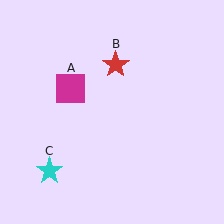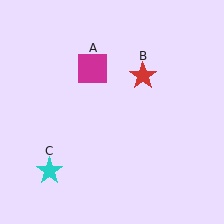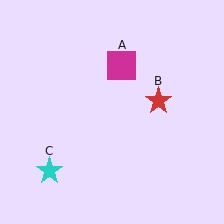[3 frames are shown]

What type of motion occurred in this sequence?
The magenta square (object A), red star (object B) rotated clockwise around the center of the scene.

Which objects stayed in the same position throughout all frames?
Cyan star (object C) remained stationary.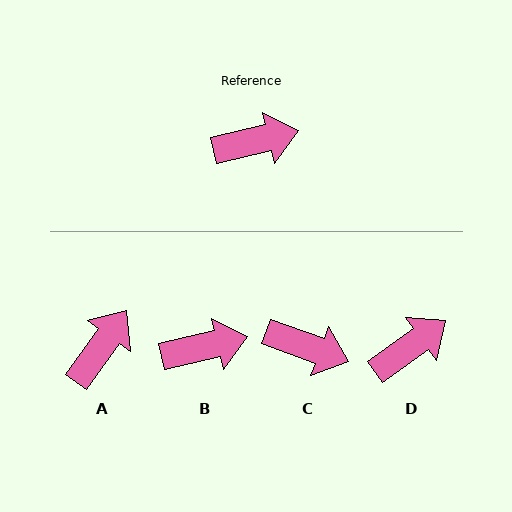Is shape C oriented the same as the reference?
No, it is off by about 33 degrees.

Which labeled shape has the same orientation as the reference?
B.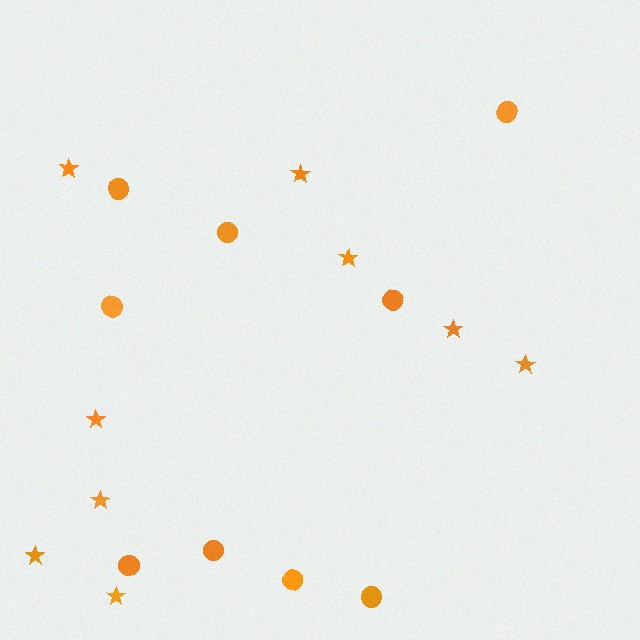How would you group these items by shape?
There are 2 groups: one group of stars (9) and one group of circles (9).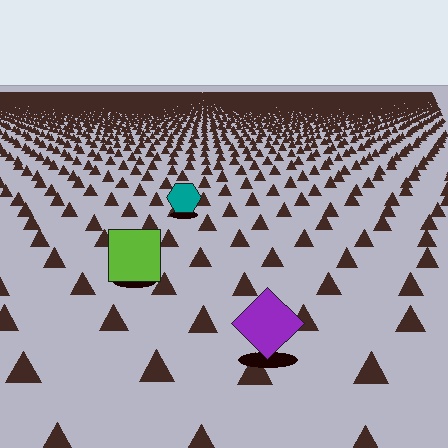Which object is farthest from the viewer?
The teal hexagon is farthest from the viewer. It appears smaller and the ground texture around it is denser.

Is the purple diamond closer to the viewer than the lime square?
Yes. The purple diamond is closer — you can tell from the texture gradient: the ground texture is coarser near it.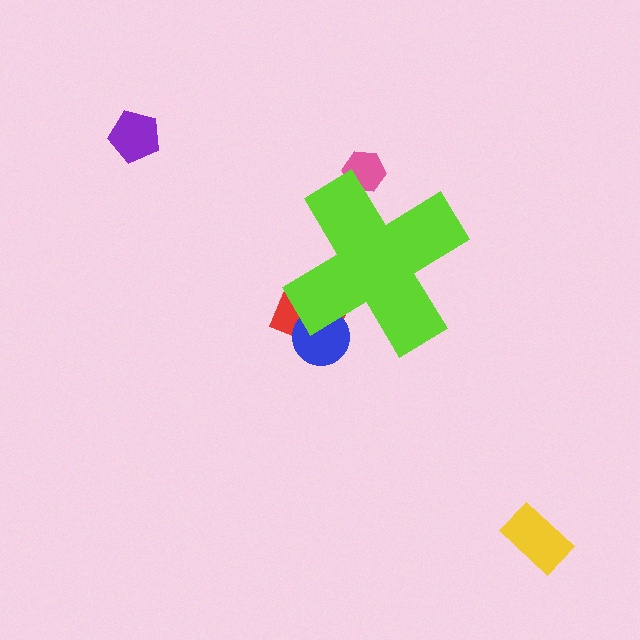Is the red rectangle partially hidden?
Yes, the red rectangle is partially hidden behind the lime cross.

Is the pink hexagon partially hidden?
Yes, the pink hexagon is partially hidden behind the lime cross.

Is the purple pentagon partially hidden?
No, the purple pentagon is fully visible.